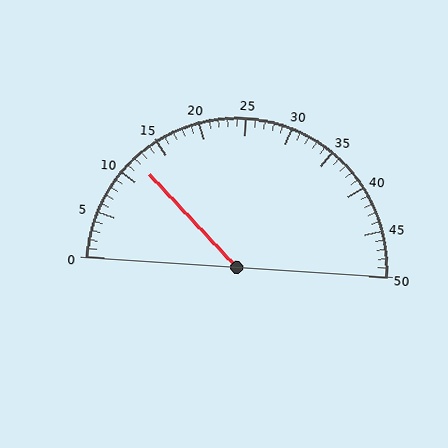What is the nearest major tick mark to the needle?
The nearest major tick mark is 10.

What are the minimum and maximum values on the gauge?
The gauge ranges from 0 to 50.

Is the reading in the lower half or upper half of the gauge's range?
The reading is in the lower half of the range (0 to 50).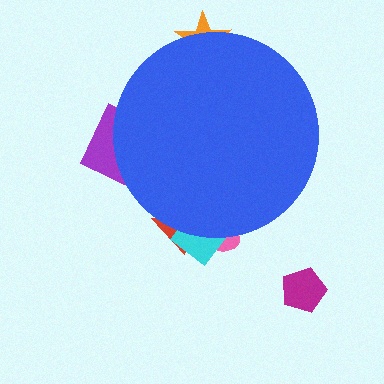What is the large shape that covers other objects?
A blue circle.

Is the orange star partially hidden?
Yes, the orange star is partially hidden behind the blue circle.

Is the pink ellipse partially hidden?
Yes, the pink ellipse is partially hidden behind the blue circle.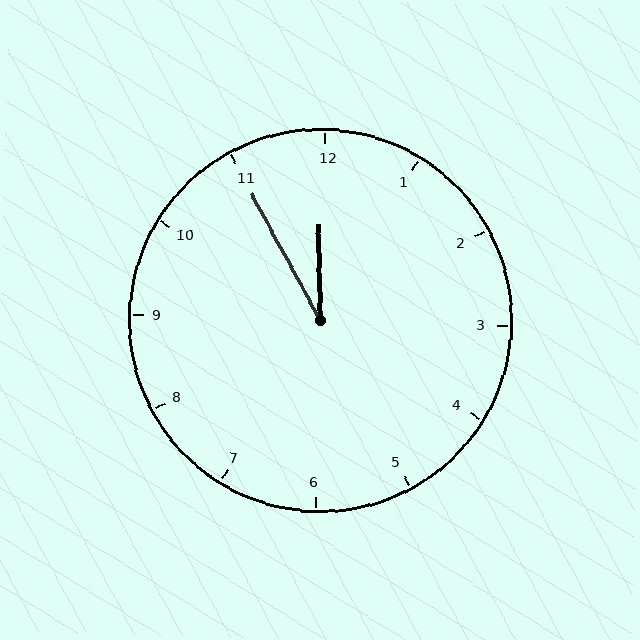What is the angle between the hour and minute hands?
Approximately 28 degrees.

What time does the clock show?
11:55.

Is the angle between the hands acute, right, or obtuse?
It is acute.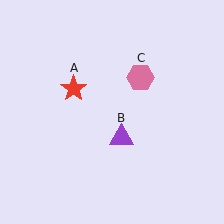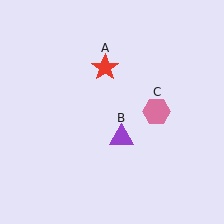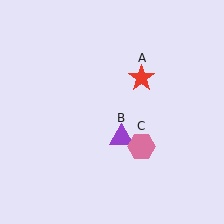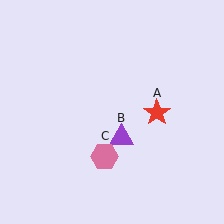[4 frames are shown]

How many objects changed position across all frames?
2 objects changed position: red star (object A), pink hexagon (object C).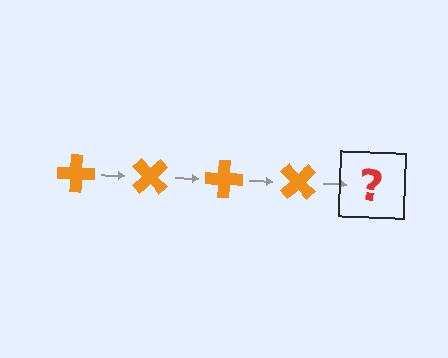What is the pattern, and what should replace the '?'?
The pattern is that the cross rotates 45 degrees each step. The '?' should be an orange cross rotated 180 degrees.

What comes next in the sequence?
The next element should be an orange cross rotated 180 degrees.